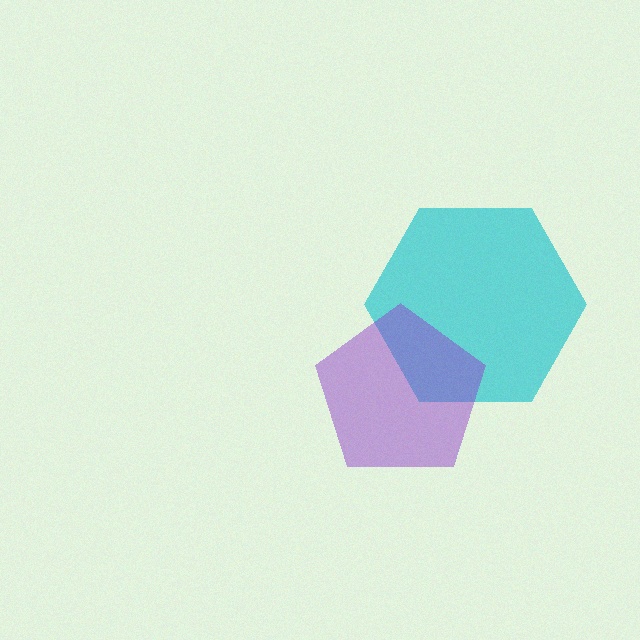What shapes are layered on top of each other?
The layered shapes are: a cyan hexagon, a purple pentagon.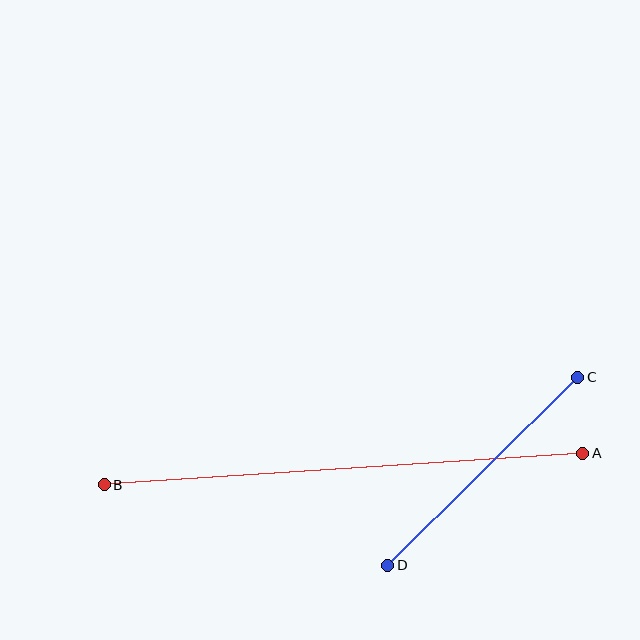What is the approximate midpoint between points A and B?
The midpoint is at approximately (344, 469) pixels.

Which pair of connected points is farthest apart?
Points A and B are farthest apart.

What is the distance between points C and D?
The distance is approximately 268 pixels.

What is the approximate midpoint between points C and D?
The midpoint is at approximately (483, 471) pixels.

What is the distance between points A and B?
The distance is approximately 479 pixels.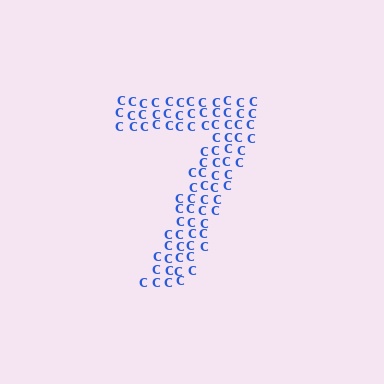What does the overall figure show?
The overall figure shows the digit 7.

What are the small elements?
The small elements are letter C's.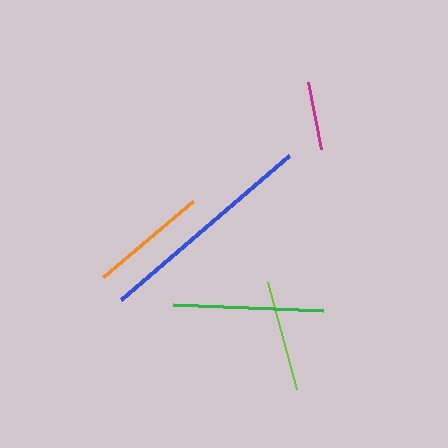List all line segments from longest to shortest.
From longest to shortest: blue, green, orange, lime, magenta.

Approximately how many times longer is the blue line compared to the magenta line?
The blue line is approximately 3.2 times the length of the magenta line.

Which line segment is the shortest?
The magenta line is the shortest at approximately 68 pixels.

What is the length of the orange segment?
The orange segment is approximately 118 pixels long.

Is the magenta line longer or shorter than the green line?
The green line is longer than the magenta line.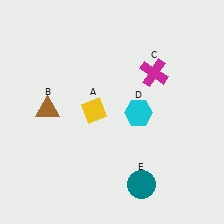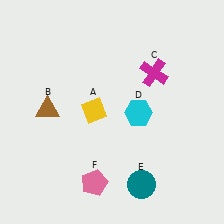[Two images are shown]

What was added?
A pink pentagon (F) was added in Image 2.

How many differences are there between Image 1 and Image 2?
There is 1 difference between the two images.